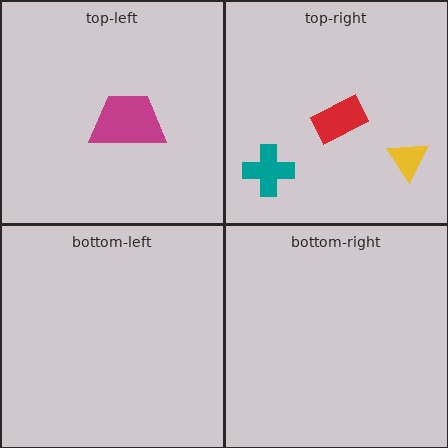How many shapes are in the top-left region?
1.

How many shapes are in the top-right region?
3.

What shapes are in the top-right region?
The teal cross, the yellow triangle, the red rectangle.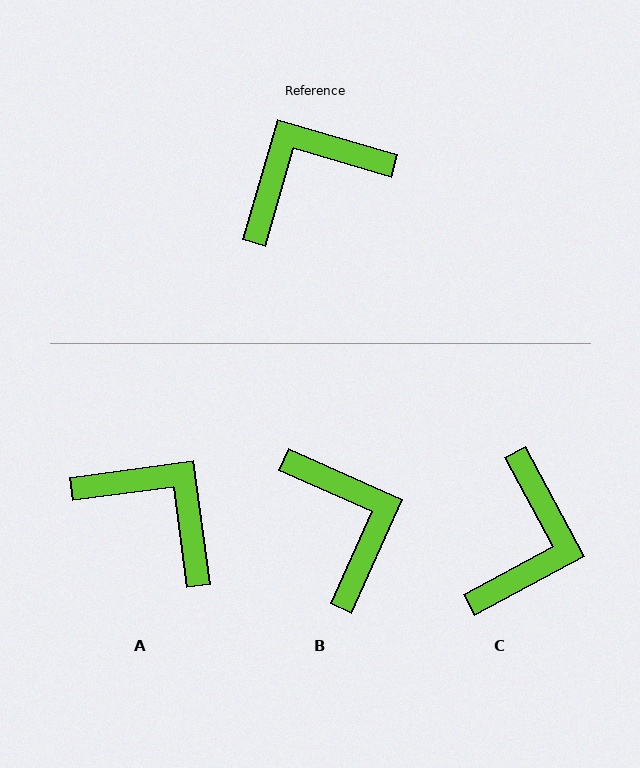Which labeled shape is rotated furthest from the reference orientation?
C, about 135 degrees away.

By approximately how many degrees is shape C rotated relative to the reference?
Approximately 135 degrees clockwise.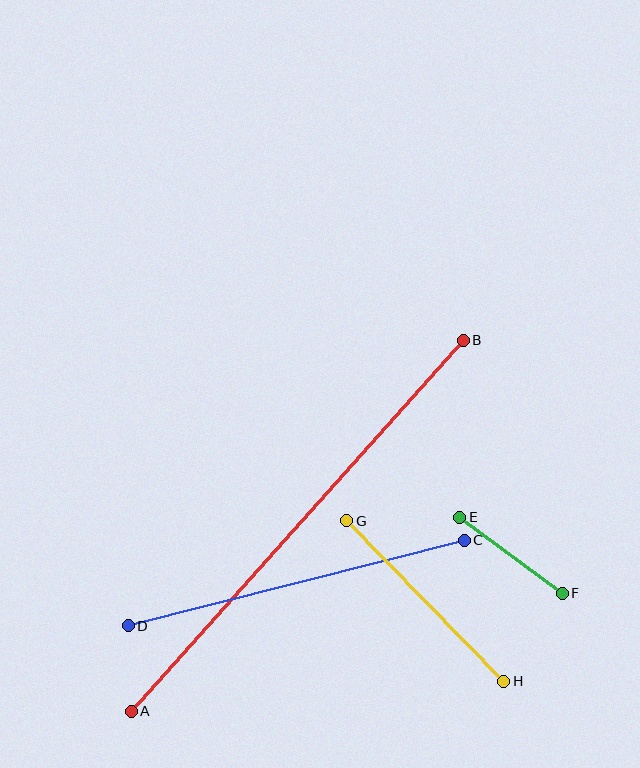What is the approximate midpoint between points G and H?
The midpoint is at approximately (425, 601) pixels.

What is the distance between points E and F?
The distance is approximately 128 pixels.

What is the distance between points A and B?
The distance is approximately 498 pixels.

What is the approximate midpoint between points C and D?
The midpoint is at approximately (296, 583) pixels.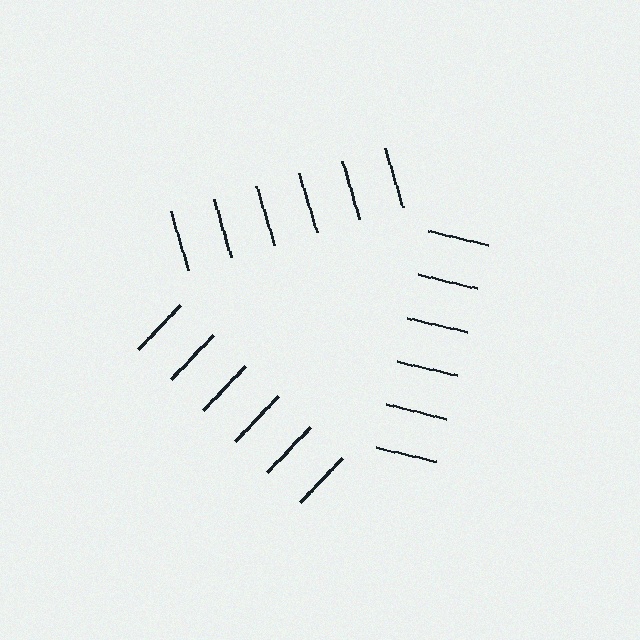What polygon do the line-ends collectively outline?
An illusory triangle — the line segments terminate on its edges but no continuous stroke is drawn.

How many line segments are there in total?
18 — 6 along each of the 3 edges.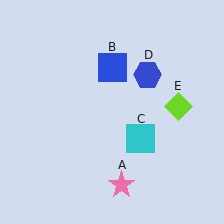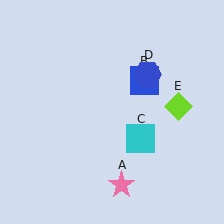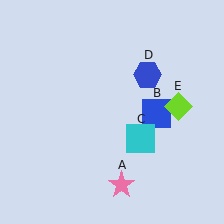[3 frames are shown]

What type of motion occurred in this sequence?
The blue square (object B) rotated clockwise around the center of the scene.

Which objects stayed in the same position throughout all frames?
Pink star (object A) and cyan square (object C) and blue hexagon (object D) and lime diamond (object E) remained stationary.